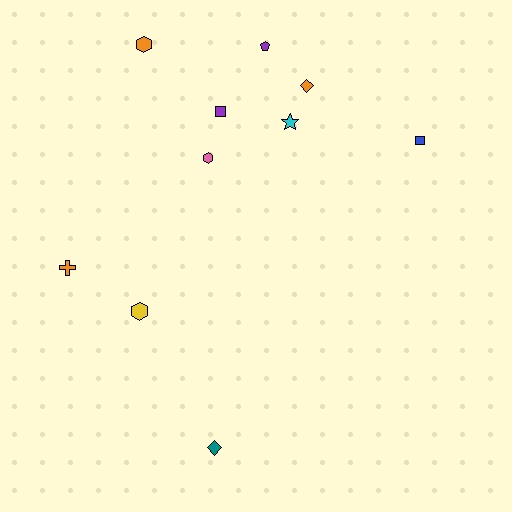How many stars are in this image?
There is 1 star.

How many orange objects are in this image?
There are 3 orange objects.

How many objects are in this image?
There are 10 objects.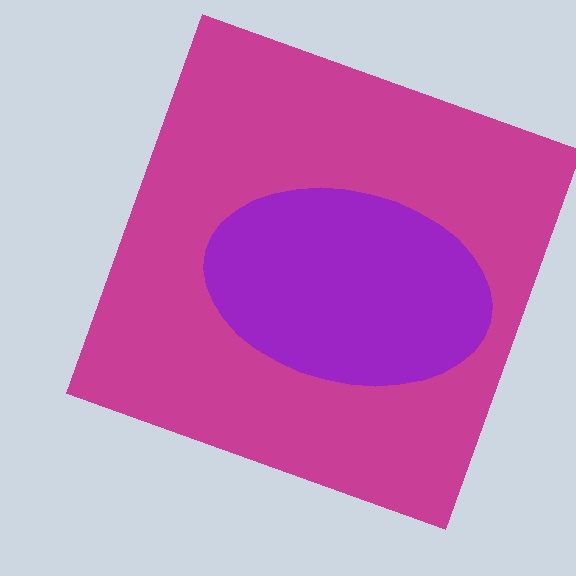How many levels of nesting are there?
2.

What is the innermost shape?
The purple ellipse.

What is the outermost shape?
The magenta square.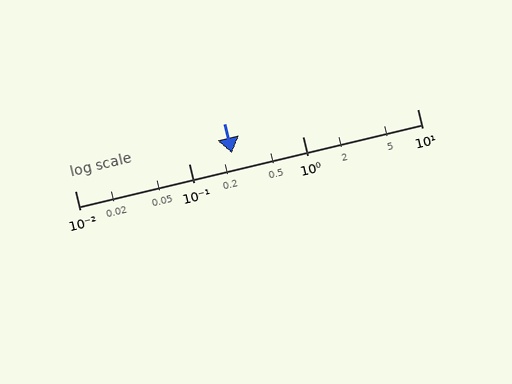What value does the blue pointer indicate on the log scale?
The pointer indicates approximately 0.24.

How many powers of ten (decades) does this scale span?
The scale spans 3 decades, from 0.01 to 10.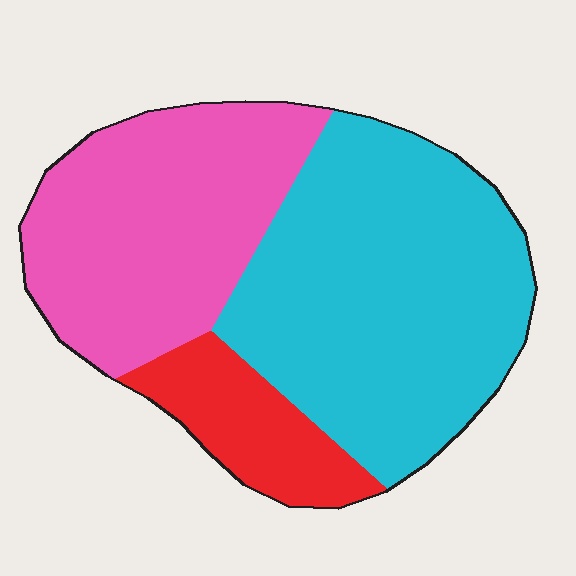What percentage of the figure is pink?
Pink covers around 35% of the figure.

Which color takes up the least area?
Red, at roughly 15%.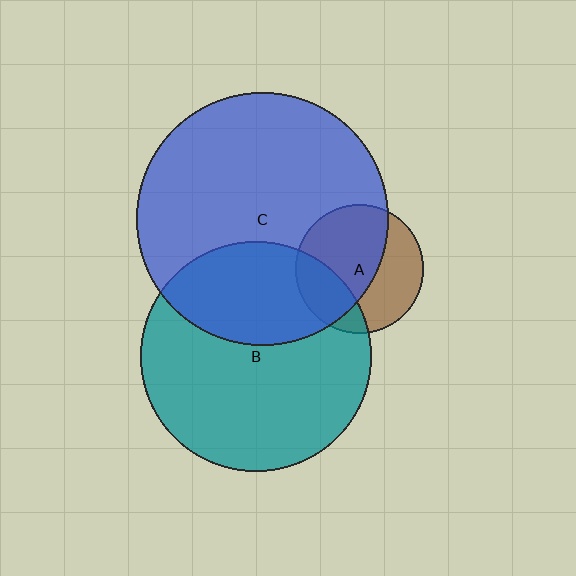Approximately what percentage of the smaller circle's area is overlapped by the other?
Approximately 25%.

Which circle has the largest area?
Circle C (blue).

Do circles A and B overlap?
Yes.